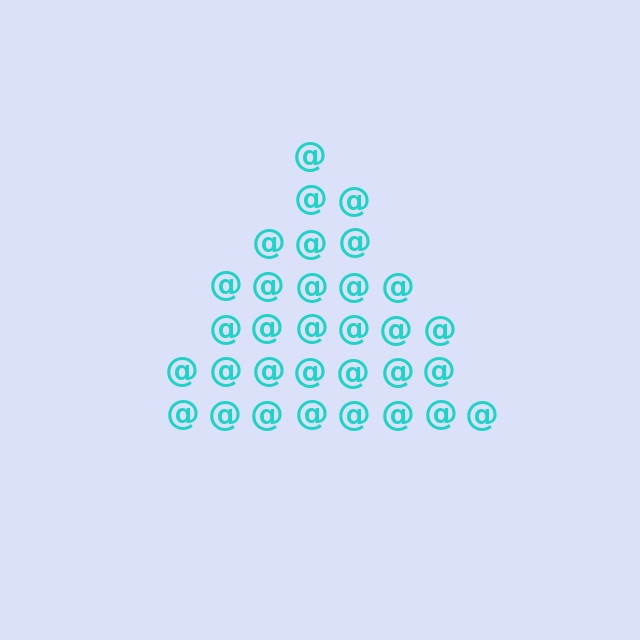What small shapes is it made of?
It is made of small at signs.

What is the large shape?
The large shape is a triangle.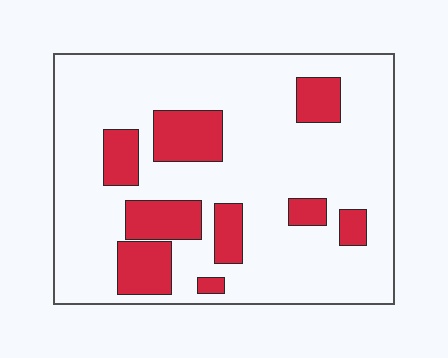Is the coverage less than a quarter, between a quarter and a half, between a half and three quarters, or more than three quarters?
Less than a quarter.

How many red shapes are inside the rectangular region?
9.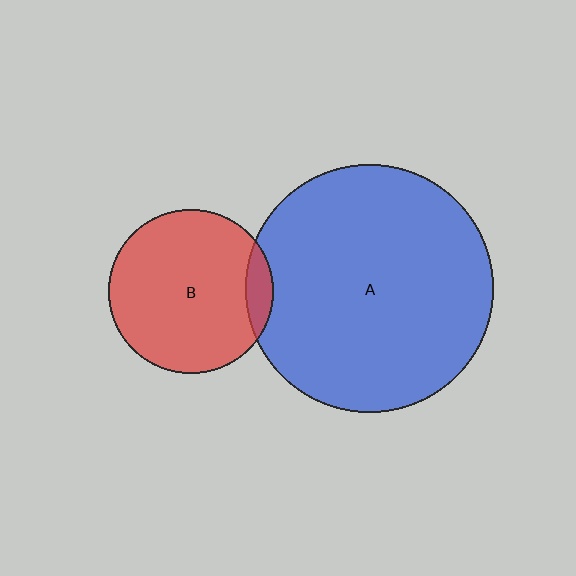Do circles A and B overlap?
Yes.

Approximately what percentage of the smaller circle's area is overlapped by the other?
Approximately 10%.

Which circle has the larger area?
Circle A (blue).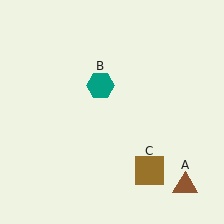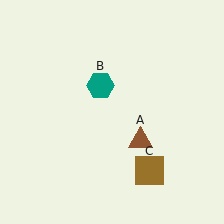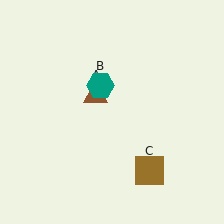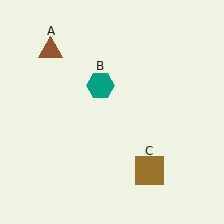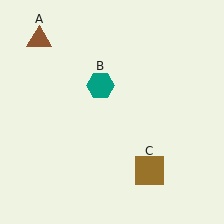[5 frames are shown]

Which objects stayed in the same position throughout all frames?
Teal hexagon (object B) and brown square (object C) remained stationary.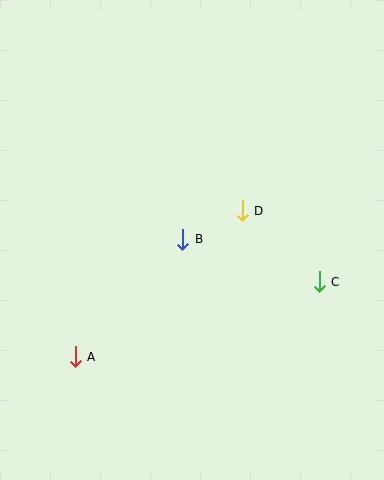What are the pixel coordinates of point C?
Point C is at (319, 282).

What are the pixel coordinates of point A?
Point A is at (75, 357).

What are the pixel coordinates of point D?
Point D is at (242, 211).